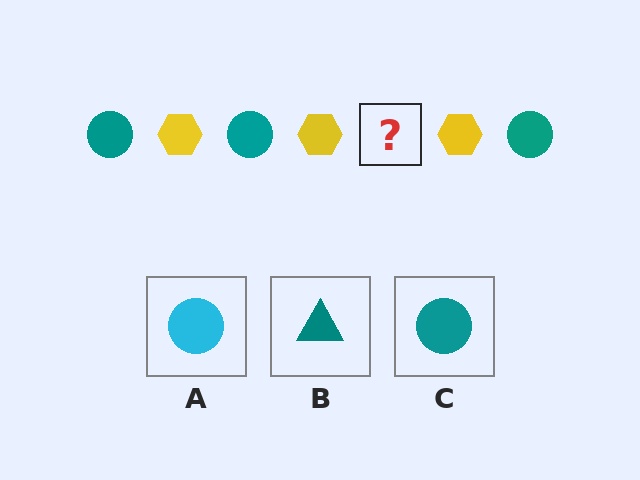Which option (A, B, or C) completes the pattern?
C.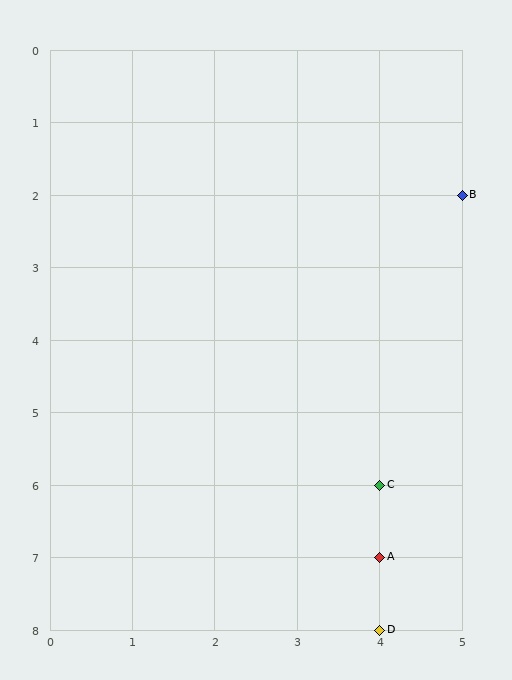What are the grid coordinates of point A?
Point A is at grid coordinates (4, 7).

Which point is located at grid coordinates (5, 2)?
Point B is at (5, 2).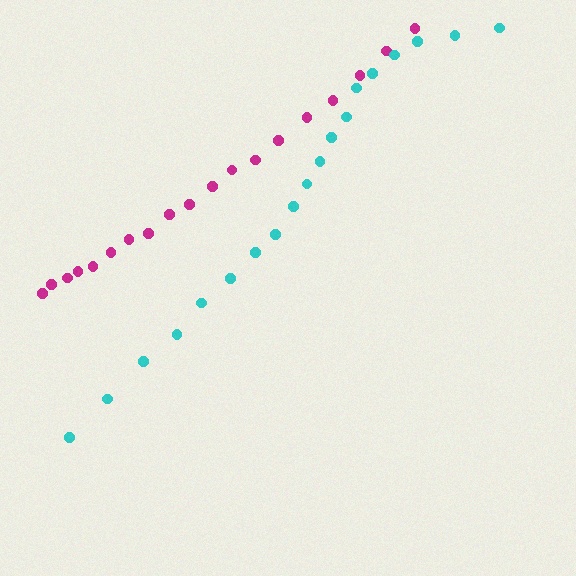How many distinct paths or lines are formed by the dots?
There are 2 distinct paths.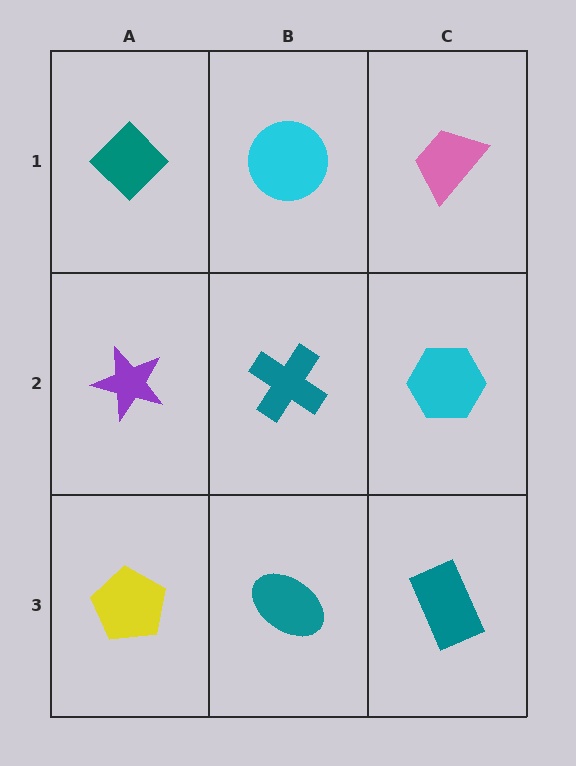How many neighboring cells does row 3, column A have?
2.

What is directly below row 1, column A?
A purple star.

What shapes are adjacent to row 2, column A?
A teal diamond (row 1, column A), a yellow pentagon (row 3, column A), a teal cross (row 2, column B).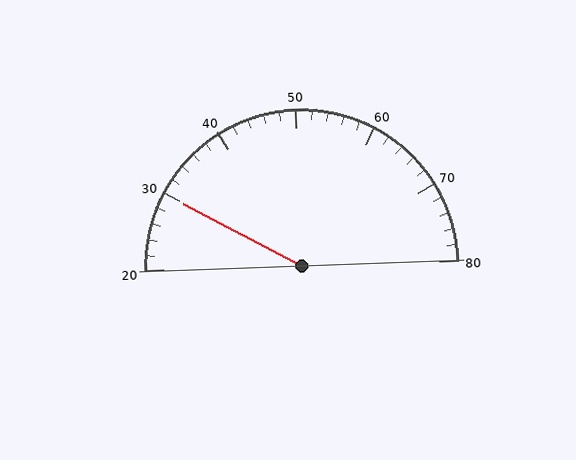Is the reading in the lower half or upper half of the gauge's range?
The reading is in the lower half of the range (20 to 80).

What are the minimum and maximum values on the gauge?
The gauge ranges from 20 to 80.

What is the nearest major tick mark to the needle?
The nearest major tick mark is 30.